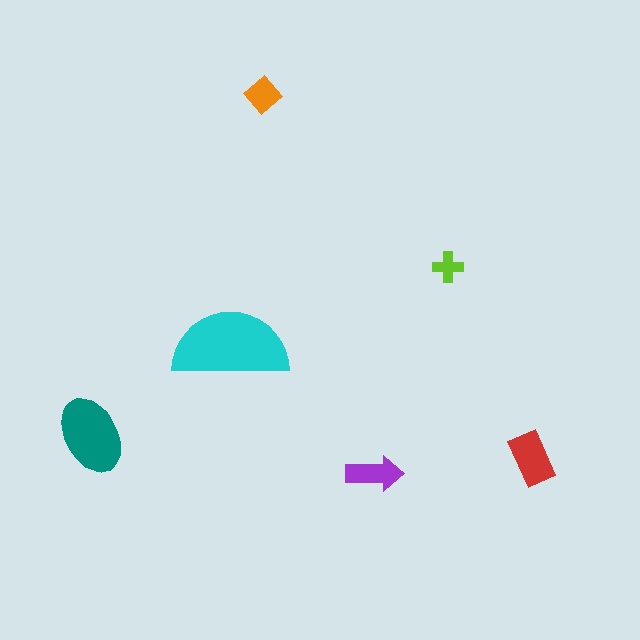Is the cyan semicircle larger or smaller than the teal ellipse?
Larger.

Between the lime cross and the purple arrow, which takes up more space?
The purple arrow.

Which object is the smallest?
The lime cross.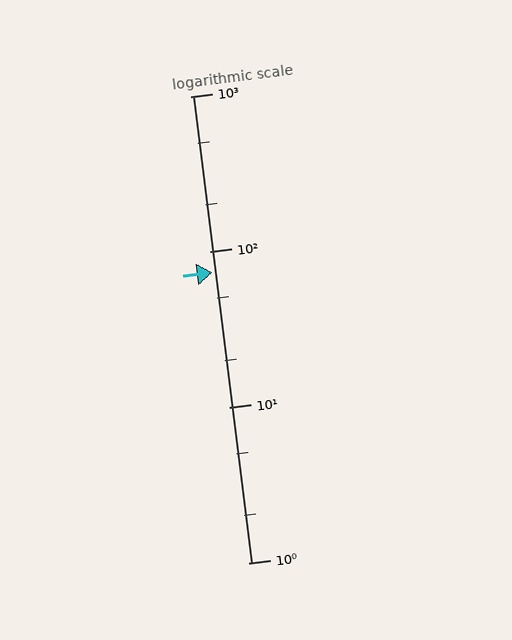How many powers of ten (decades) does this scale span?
The scale spans 3 decades, from 1 to 1000.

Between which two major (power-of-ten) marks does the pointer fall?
The pointer is between 10 and 100.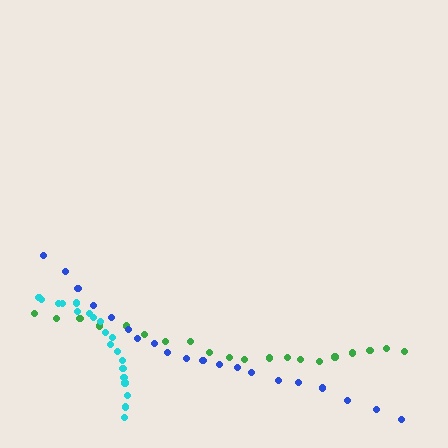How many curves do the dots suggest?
There are 3 distinct paths.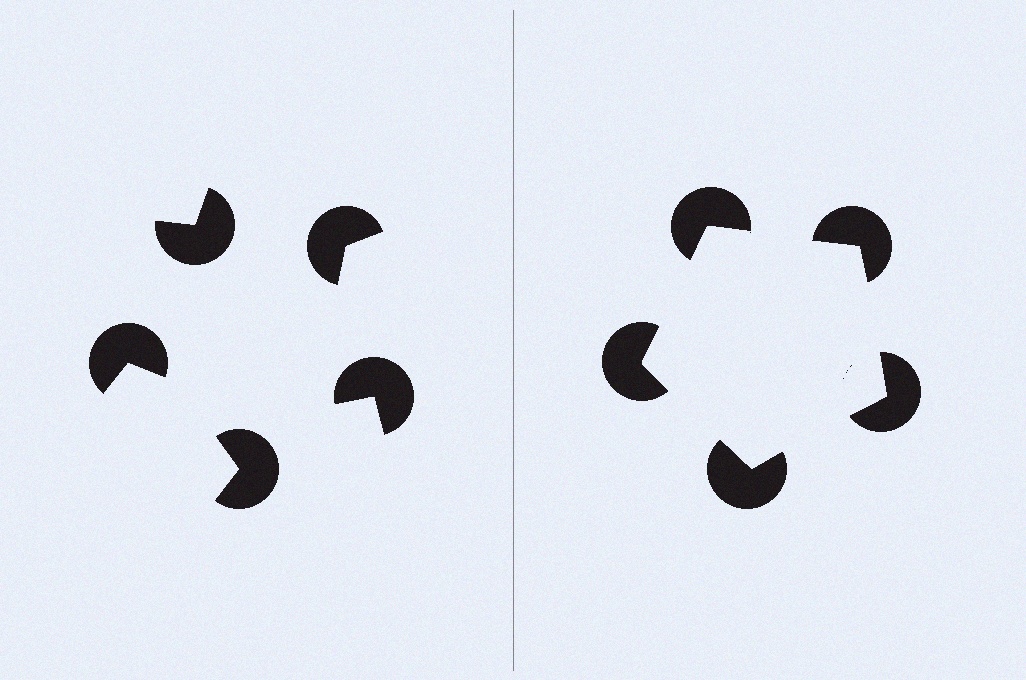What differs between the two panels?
The pac-man discs are positioned identically on both sides; only the wedge orientations differ. On the right they align to a pentagon; on the left they are misaligned.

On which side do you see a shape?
An illusory pentagon appears on the right side. On the left side the wedge cuts are rotated, so no coherent shape forms.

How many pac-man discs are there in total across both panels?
10 — 5 on each side.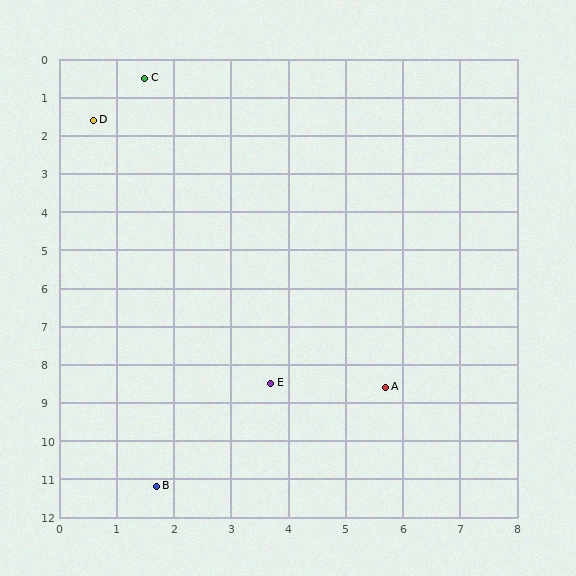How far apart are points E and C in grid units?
Points E and C are about 8.3 grid units apart.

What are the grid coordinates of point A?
Point A is at approximately (5.7, 8.6).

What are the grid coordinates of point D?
Point D is at approximately (0.6, 1.6).